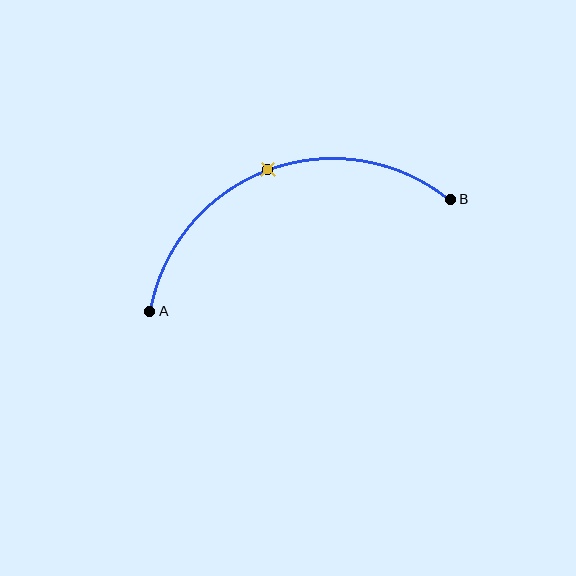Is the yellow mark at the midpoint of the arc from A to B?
Yes. The yellow mark lies on the arc at equal arc-length from both A and B — it is the arc midpoint.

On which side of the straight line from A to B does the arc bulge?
The arc bulges above the straight line connecting A and B.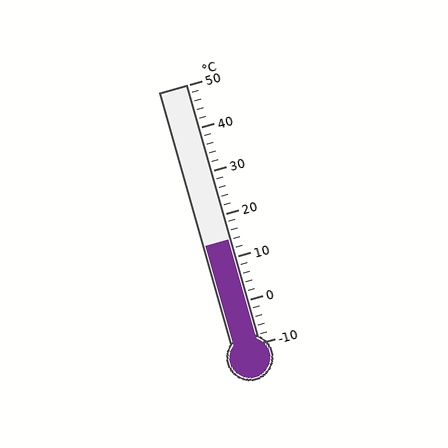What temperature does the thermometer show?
The thermometer shows approximately 14°C.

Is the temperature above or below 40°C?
The temperature is below 40°C.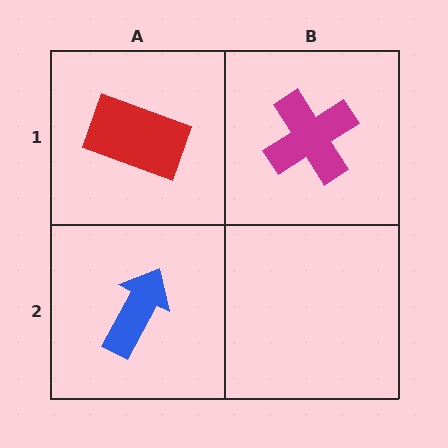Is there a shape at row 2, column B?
No, that cell is empty.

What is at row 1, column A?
A red rectangle.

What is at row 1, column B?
A magenta cross.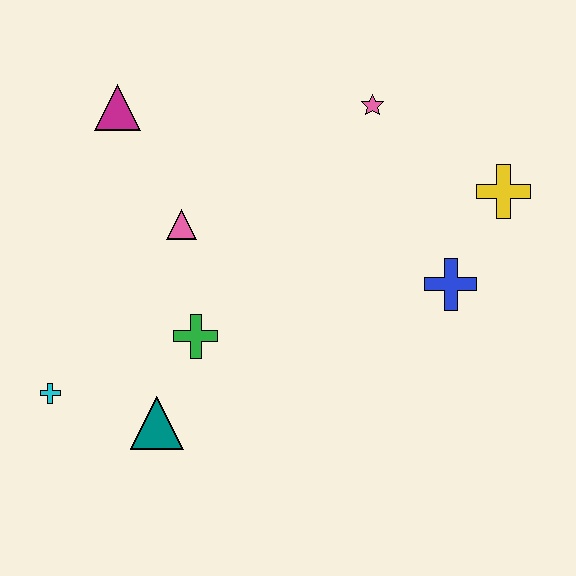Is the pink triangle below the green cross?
No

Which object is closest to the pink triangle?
The green cross is closest to the pink triangle.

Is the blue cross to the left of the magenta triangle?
No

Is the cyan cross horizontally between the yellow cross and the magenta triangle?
No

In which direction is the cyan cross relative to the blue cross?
The cyan cross is to the left of the blue cross.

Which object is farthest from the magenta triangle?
The yellow cross is farthest from the magenta triangle.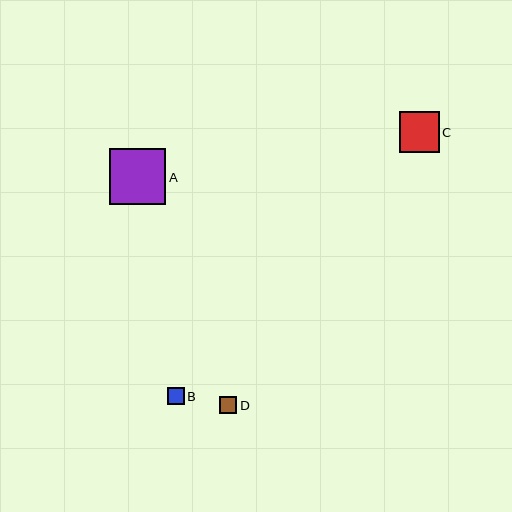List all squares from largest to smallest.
From largest to smallest: A, C, D, B.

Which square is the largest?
Square A is the largest with a size of approximately 56 pixels.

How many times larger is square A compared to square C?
Square A is approximately 1.4 times the size of square C.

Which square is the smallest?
Square B is the smallest with a size of approximately 17 pixels.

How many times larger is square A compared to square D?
Square A is approximately 3.2 times the size of square D.